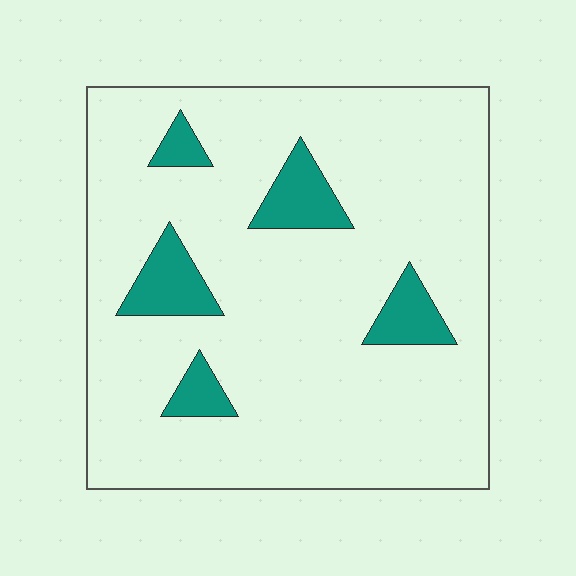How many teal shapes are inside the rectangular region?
5.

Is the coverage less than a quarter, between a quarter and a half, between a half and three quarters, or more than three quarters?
Less than a quarter.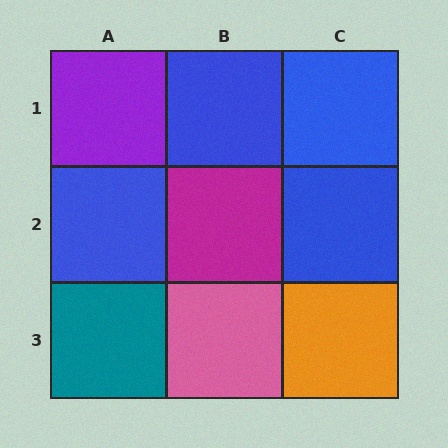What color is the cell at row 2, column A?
Blue.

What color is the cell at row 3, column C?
Orange.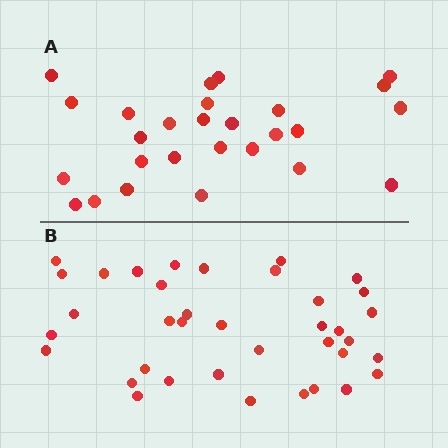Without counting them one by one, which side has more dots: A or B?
Region B (the bottom region) has more dots.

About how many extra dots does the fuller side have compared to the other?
Region B has roughly 10 or so more dots than region A.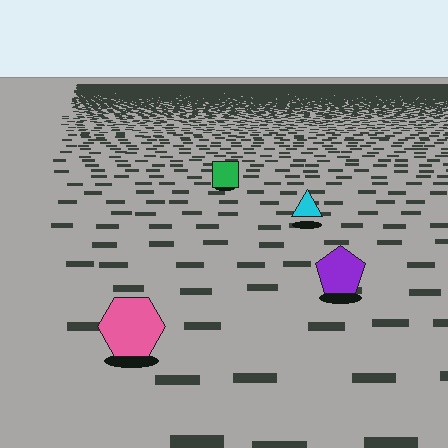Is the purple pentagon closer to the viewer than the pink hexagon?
No. The pink hexagon is closer — you can tell from the texture gradient: the ground texture is coarser near it.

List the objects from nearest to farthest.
From nearest to farthest: the pink hexagon, the purple pentagon, the cyan triangle, the green square.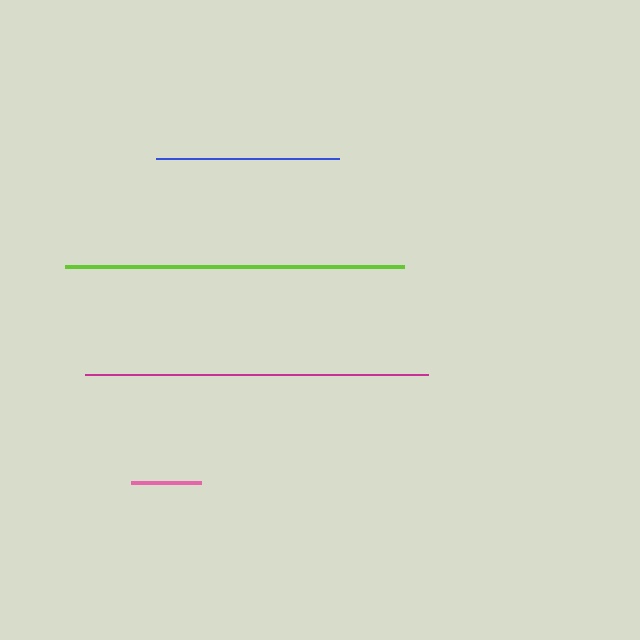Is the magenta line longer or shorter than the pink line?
The magenta line is longer than the pink line.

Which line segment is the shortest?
The pink line is the shortest at approximately 71 pixels.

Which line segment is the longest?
The magenta line is the longest at approximately 343 pixels.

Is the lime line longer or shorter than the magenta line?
The magenta line is longer than the lime line.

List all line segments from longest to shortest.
From longest to shortest: magenta, lime, blue, pink.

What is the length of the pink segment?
The pink segment is approximately 71 pixels long.